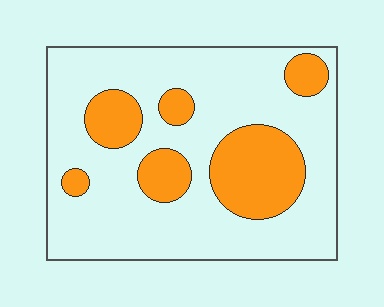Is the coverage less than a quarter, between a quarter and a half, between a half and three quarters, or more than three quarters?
Between a quarter and a half.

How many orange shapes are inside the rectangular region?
6.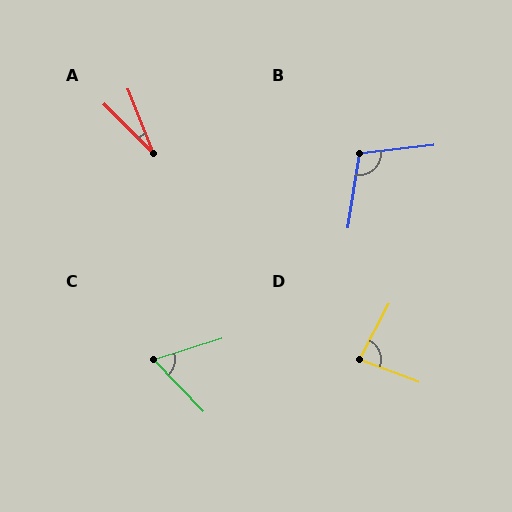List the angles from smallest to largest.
A (24°), C (64°), D (83°), B (105°).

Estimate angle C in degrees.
Approximately 64 degrees.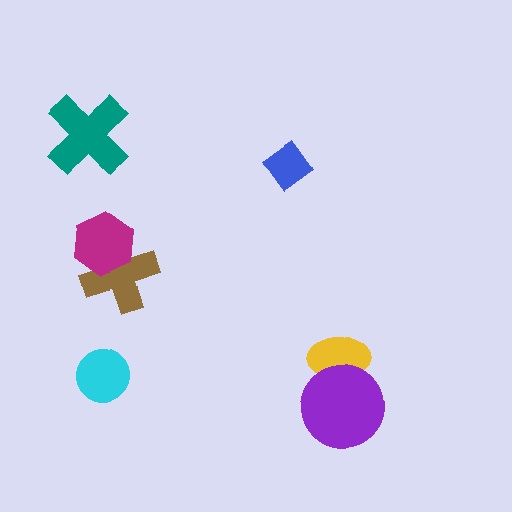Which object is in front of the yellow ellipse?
The purple circle is in front of the yellow ellipse.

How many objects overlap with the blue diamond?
0 objects overlap with the blue diamond.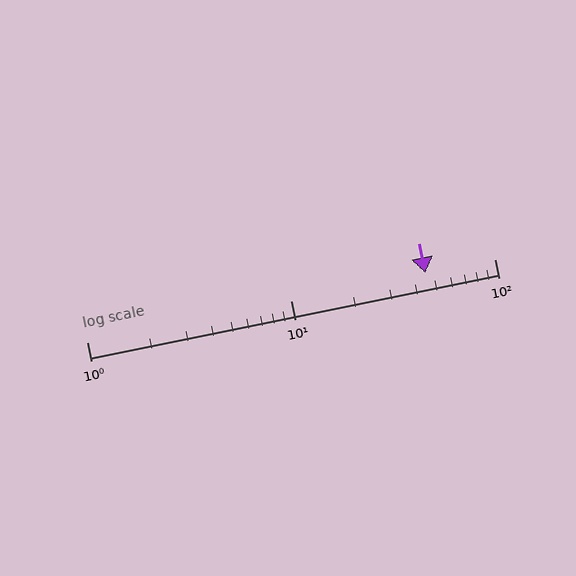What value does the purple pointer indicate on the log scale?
The pointer indicates approximately 46.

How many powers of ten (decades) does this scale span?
The scale spans 2 decades, from 1 to 100.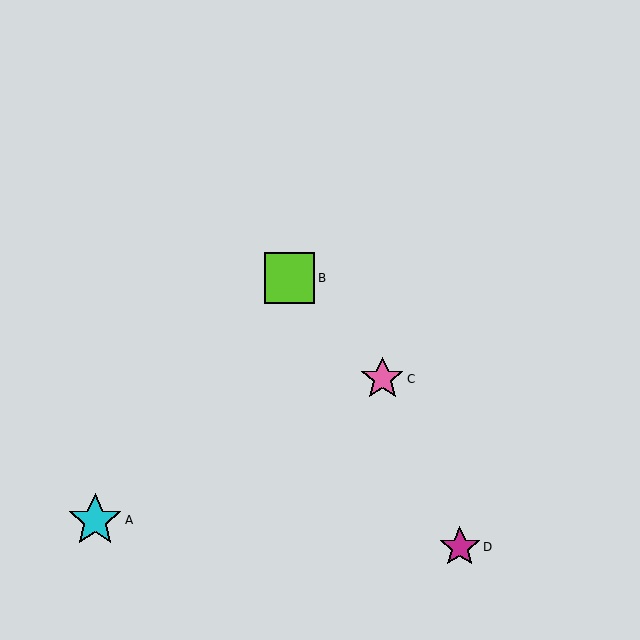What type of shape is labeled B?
Shape B is a lime square.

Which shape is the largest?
The cyan star (labeled A) is the largest.